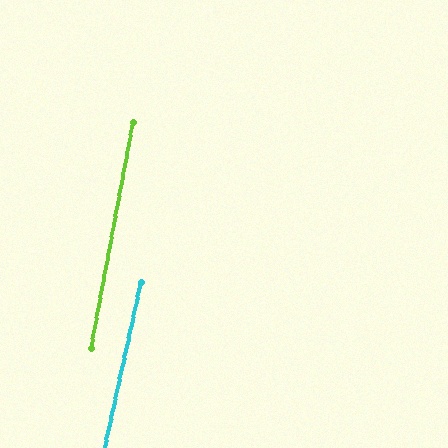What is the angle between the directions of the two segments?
Approximately 2 degrees.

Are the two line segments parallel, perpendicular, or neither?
Parallel — their directions differ by only 1.6°.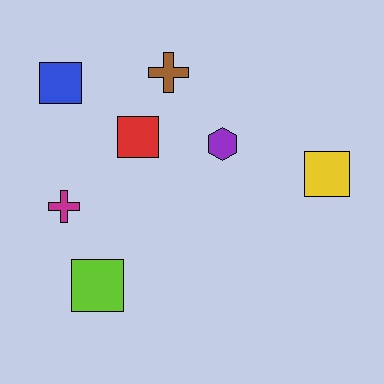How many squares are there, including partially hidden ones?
There are 4 squares.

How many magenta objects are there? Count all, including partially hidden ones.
There is 1 magenta object.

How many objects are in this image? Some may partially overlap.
There are 7 objects.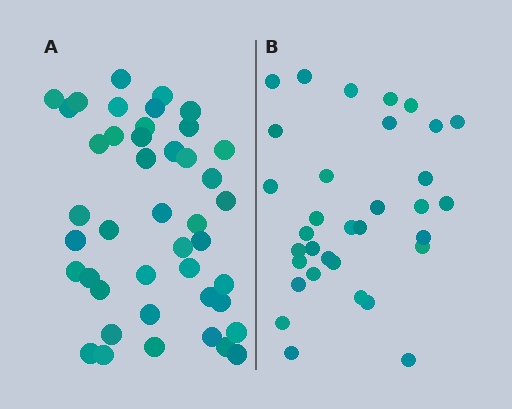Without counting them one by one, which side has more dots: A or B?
Region A (the left region) has more dots.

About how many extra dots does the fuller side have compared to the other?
Region A has roughly 10 or so more dots than region B.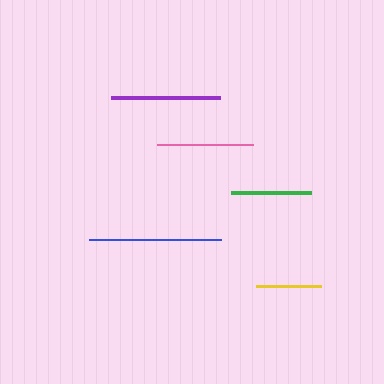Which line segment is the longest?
The blue line is the longest at approximately 132 pixels.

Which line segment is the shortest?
The yellow line is the shortest at approximately 65 pixels.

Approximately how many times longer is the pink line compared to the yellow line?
The pink line is approximately 1.5 times the length of the yellow line.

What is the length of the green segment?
The green segment is approximately 80 pixels long.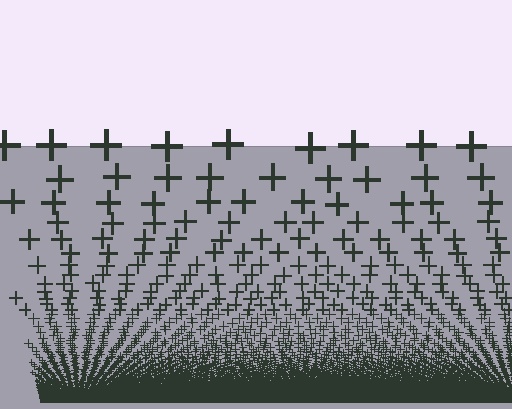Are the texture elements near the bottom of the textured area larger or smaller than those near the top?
Smaller. The gradient is inverted — elements near the bottom are smaller and denser.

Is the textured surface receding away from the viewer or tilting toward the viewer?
The surface appears to tilt toward the viewer. Texture elements get larger and sparser toward the top.